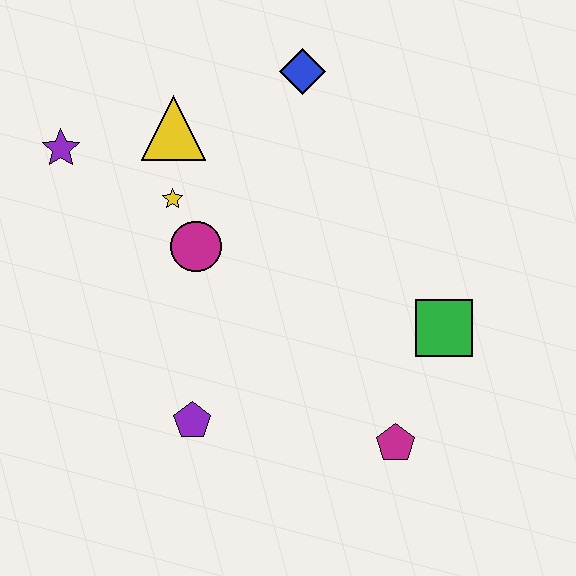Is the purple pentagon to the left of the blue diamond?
Yes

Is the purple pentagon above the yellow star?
No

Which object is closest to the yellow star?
The magenta circle is closest to the yellow star.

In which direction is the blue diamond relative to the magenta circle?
The blue diamond is above the magenta circle.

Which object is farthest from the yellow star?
The magenta pentagon is farthest from the yellow star.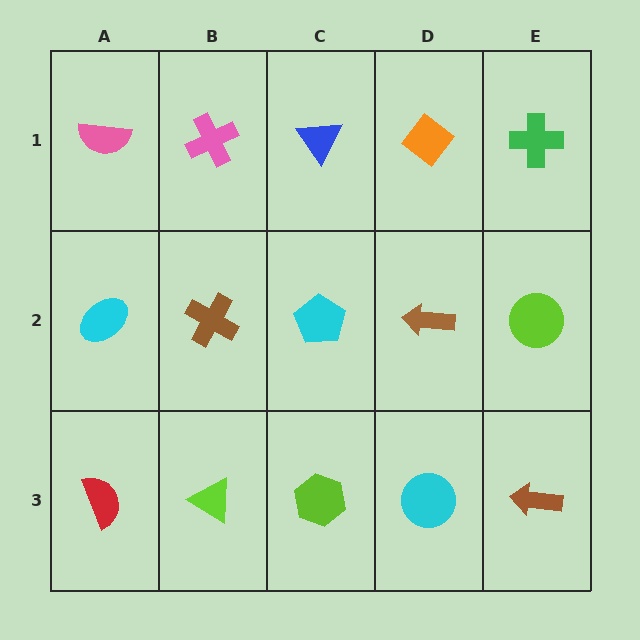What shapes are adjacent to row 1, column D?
A brown arrow (row 2, column D), a blue triangle (row 1, column C), a green cross (row 1, column E).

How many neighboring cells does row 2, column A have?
3.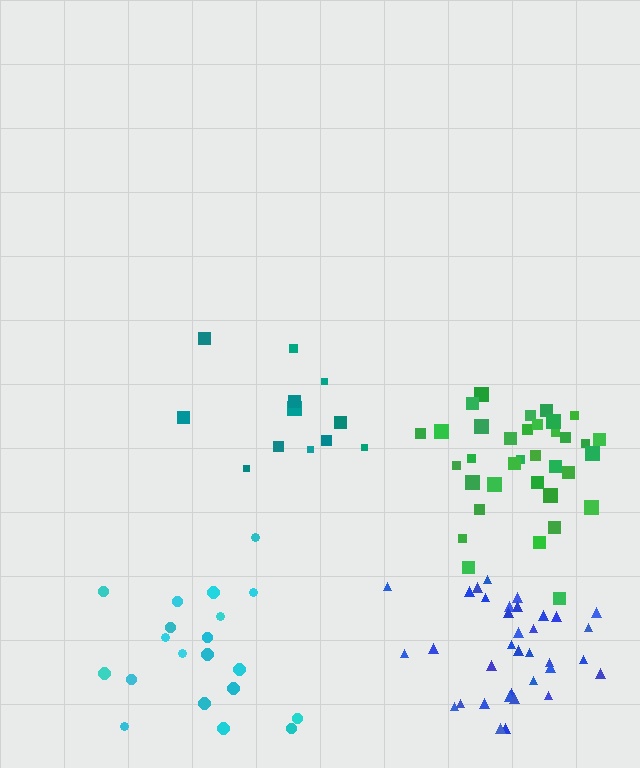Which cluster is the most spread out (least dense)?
Teal.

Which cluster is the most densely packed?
Blue.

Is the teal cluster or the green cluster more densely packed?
Green.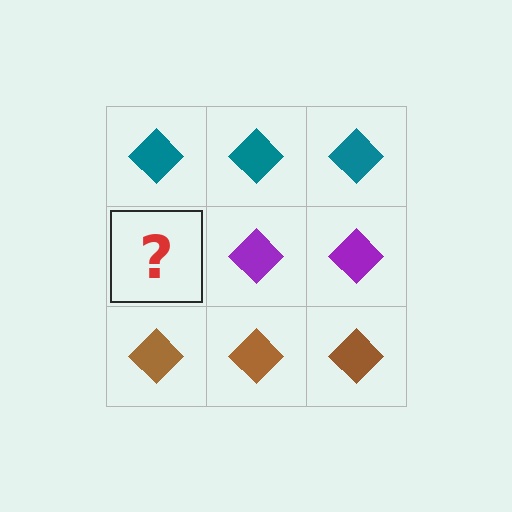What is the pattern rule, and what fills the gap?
The rule is that each row has a consistent color. The gap should be filled with a purple diamond.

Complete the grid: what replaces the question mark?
The question mark should be replaced with a purple diamond.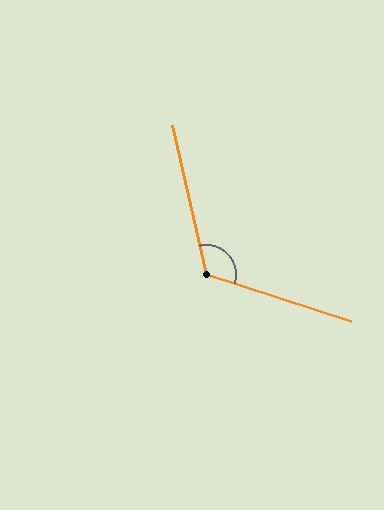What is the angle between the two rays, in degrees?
Approximately 121 degrees.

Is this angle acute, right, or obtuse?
It is obtuse.